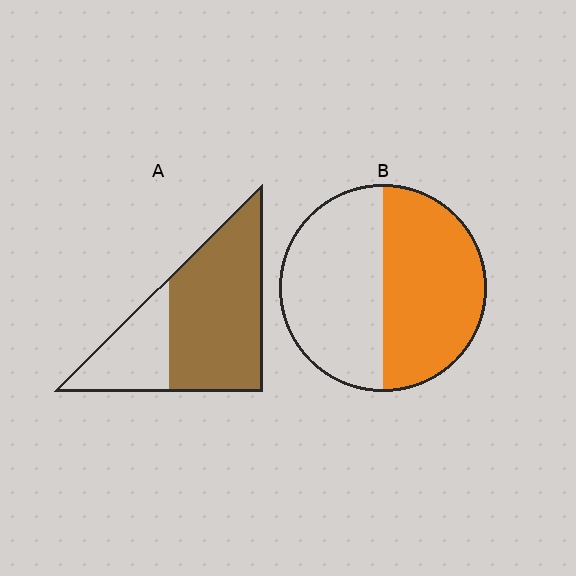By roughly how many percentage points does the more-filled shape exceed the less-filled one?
By roughly 20 percentage points (A over B).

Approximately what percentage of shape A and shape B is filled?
A is approximately 70% and B is approximately 50%.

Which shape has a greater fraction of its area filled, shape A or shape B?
Shape A.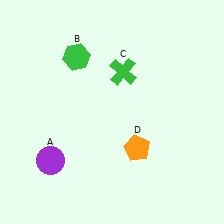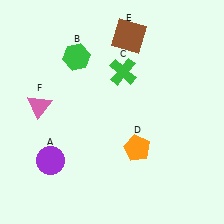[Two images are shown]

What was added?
A brown square (E), a pink triangle (F) were added in Image 2.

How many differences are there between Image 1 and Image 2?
There are 2 differences between the two images.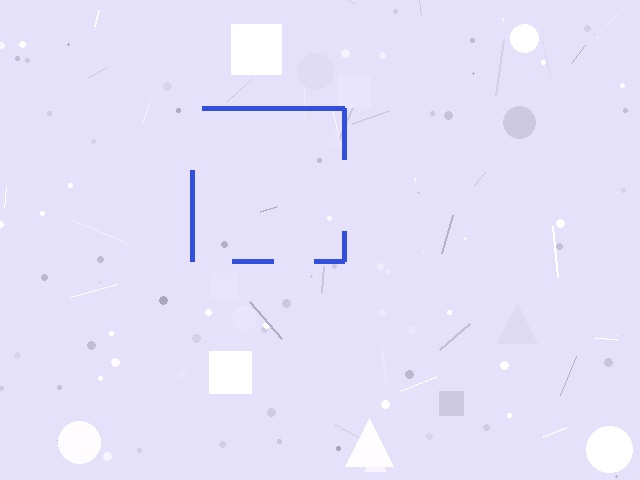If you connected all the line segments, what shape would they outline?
They would outline a square.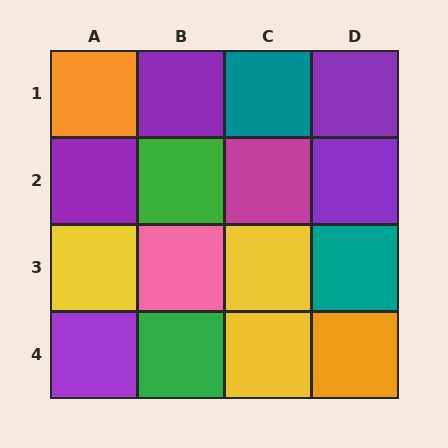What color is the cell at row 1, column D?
Purple.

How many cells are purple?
5 cells are purple.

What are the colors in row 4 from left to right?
Purple, green, yellow, orange.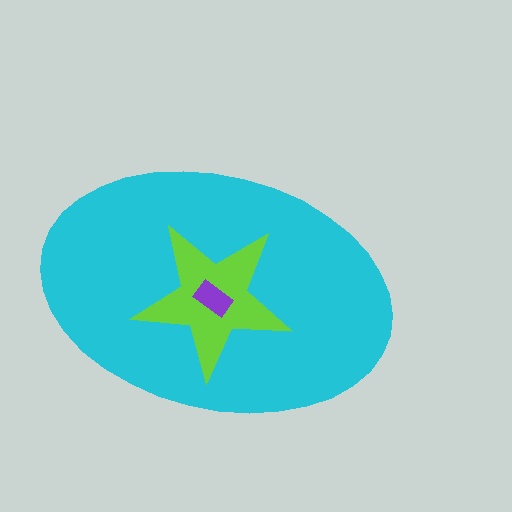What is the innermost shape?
The purple rectangle.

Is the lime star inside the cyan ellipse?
Yes.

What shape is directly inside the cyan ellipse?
The lime star.